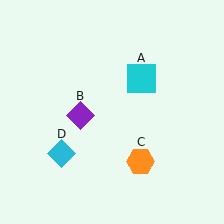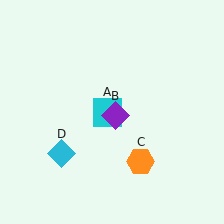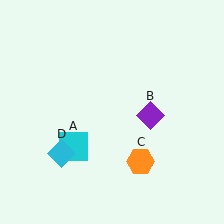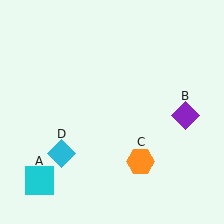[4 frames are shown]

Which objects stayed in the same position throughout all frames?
Orange hexagon (object C) and cyan diamond (object D) remained stationary.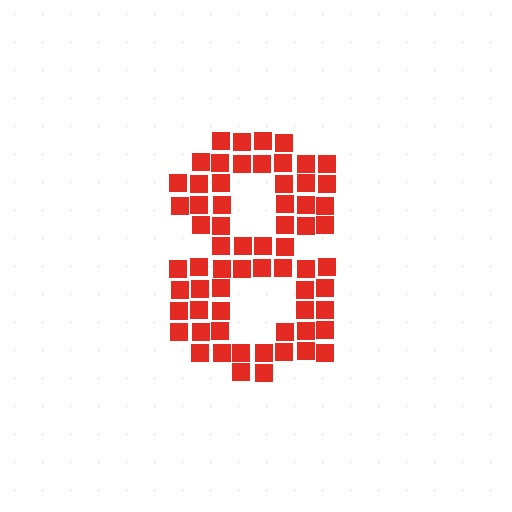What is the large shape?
The large shape is the digit 8.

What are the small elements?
The small elements are squares.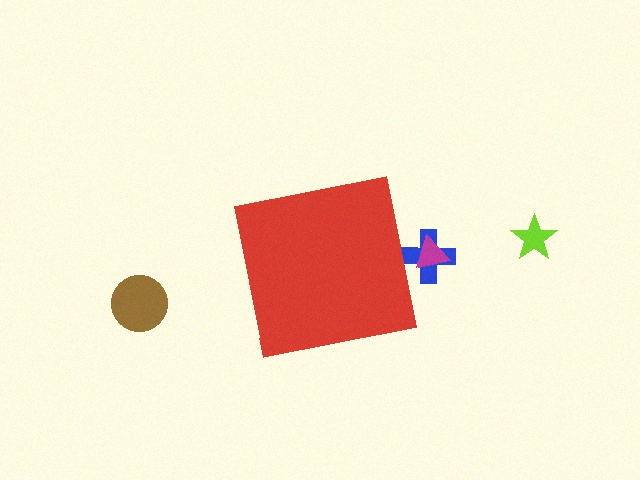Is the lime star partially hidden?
No, the lime star is fully visible.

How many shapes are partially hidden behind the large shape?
2 shapes are partially hidden.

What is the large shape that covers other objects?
A red square.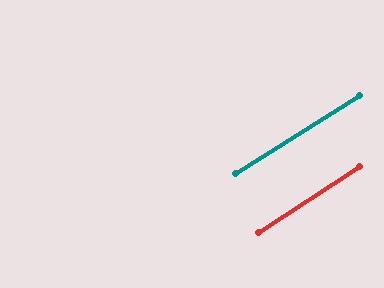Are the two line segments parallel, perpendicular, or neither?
Parallel — their directions differ by only 0.9°.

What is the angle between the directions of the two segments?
Approximately 1 degree.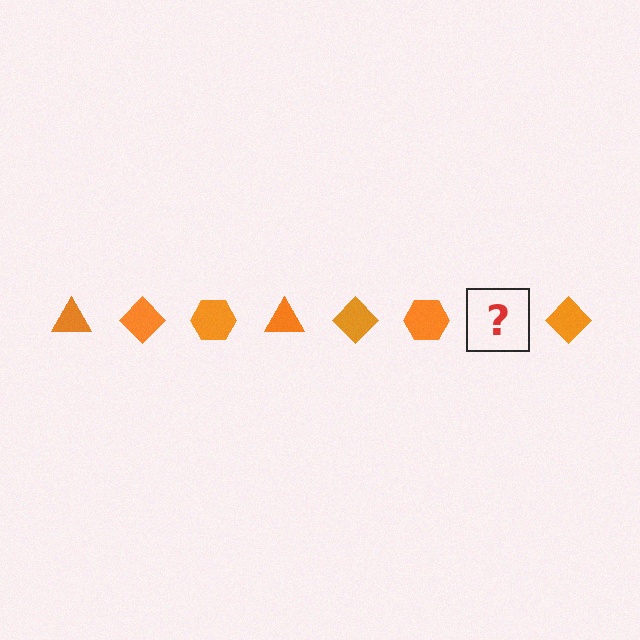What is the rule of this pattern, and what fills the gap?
The rule is that the pattern cycles through triangle, diamond, hexagon shapes in orange. The gap should be filled with an orange triangle.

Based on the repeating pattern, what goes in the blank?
The blank should be an orange triangle.